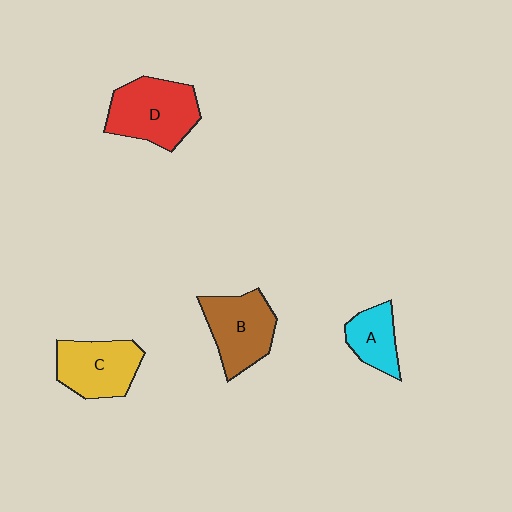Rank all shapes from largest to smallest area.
From largest to smallest: D (red), B (brown), C (yellow), A (cyan).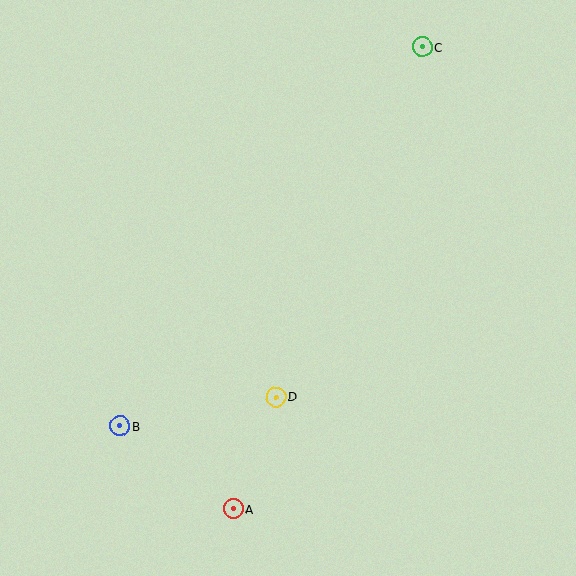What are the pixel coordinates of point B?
Point B is at (120, 426).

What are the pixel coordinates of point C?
Point C is at (422, 47).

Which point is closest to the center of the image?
Point D at (276, 397) is closest to the center.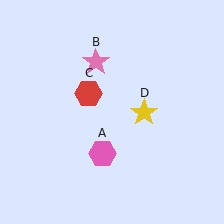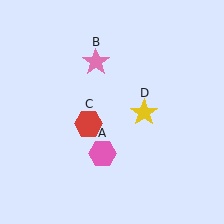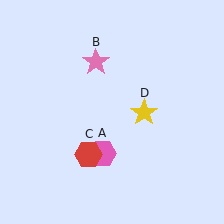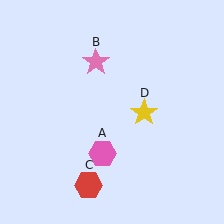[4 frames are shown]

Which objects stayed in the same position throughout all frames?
Pink hexagon (object A) and pink star (object B) and yellow star (object D) remained stationary.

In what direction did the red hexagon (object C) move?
The red hexagon (object C) moved down.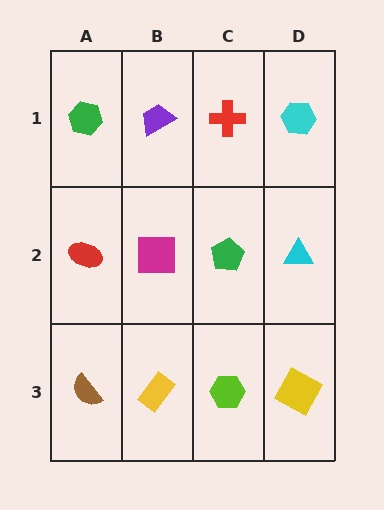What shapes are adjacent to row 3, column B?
A magenta square (row 2, column B), a brown semicircle (row 3, column A), a lime hexagon (row 3, column C).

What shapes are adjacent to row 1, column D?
A cyan triangle (row 2, column D), a red cross (row 1, column C).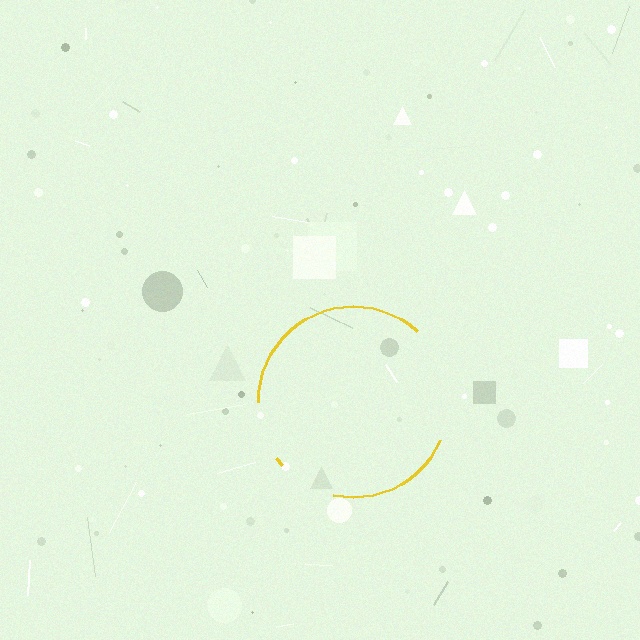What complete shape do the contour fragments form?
The contour fragments form a circle.